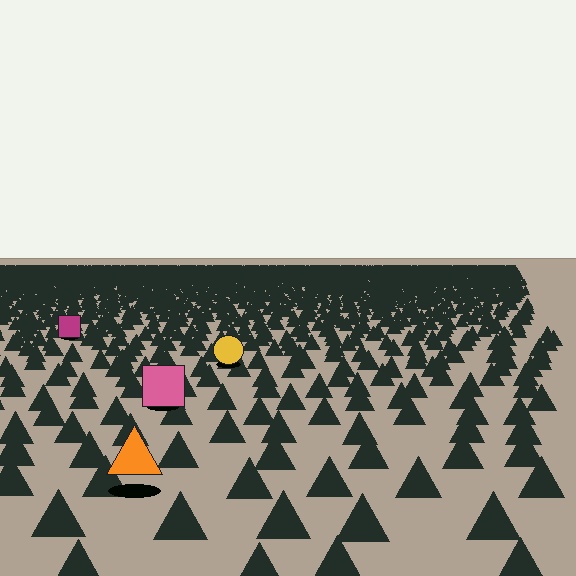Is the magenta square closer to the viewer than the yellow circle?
No. The yellow circle is closer — you can tell from the texture gradient: the ground texture is coarser near it.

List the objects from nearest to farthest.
From nearest to farthest: the orange triangle, the pink square, the yellow circle, the magenta square.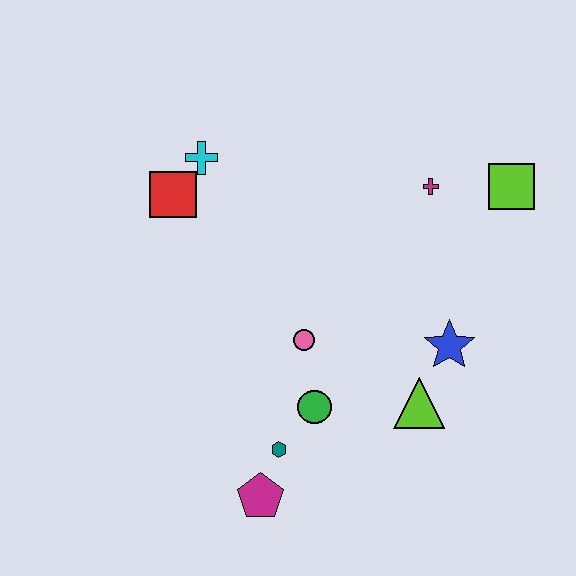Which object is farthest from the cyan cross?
The magenta pentagon is farthest from the cyan cross.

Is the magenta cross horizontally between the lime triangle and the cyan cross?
No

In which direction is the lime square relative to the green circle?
The lime square is above the green circle.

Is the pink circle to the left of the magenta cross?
Yes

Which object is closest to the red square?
The cyan cross is closest to the red square.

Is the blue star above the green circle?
Yes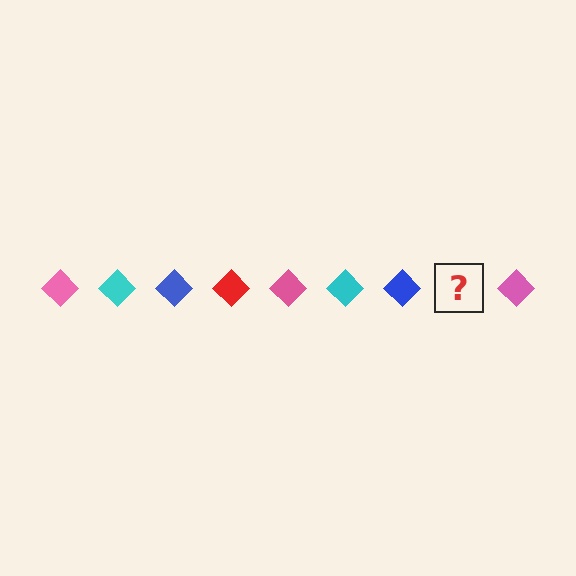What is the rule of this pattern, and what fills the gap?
The rule is that the pattern cycles through pink, cyan, blue, red diamonds. The gap should be filled with a red diamond.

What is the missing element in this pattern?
The missing element is a red diamond.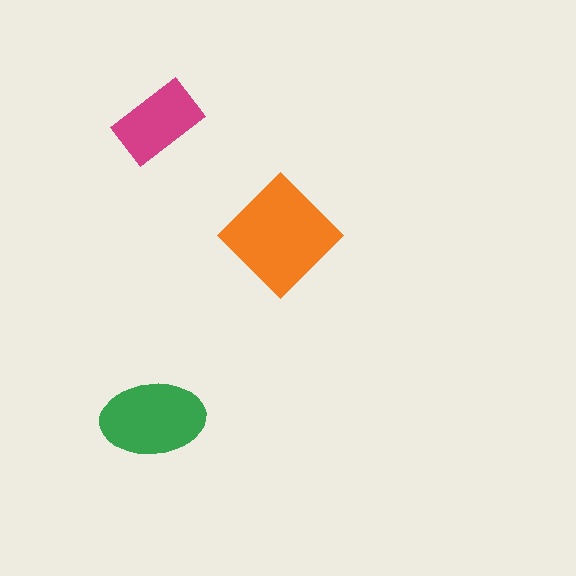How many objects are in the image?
There are 3 objects in the image.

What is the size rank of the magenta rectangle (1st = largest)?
3rd.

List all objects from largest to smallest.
The orange diamond, the green ellipse, the magenta rectangle.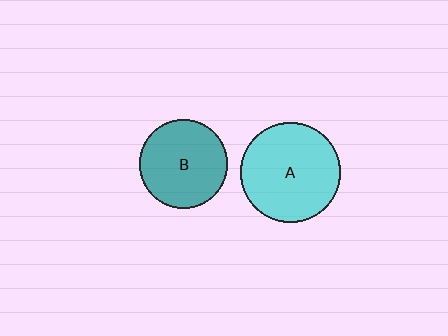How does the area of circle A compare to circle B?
Approximately 1.3 times.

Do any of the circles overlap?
No, none of the circles overlap.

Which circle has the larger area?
Circle A (cyan).